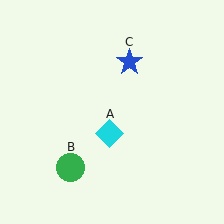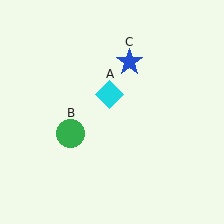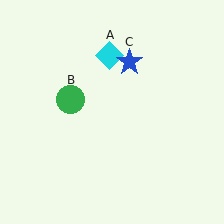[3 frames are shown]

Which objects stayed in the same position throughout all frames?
Blue star (object C) remained stationary.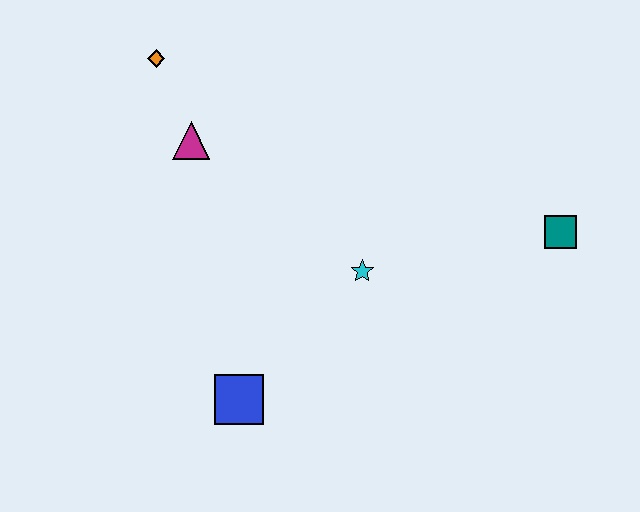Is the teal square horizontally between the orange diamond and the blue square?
No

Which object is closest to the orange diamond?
The magenta triangle is closest to the orange diamond.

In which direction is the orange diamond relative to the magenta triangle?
The orange diamond is above the magenta triangle.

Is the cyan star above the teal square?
No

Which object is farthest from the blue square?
The teal square is farthest from the blue square.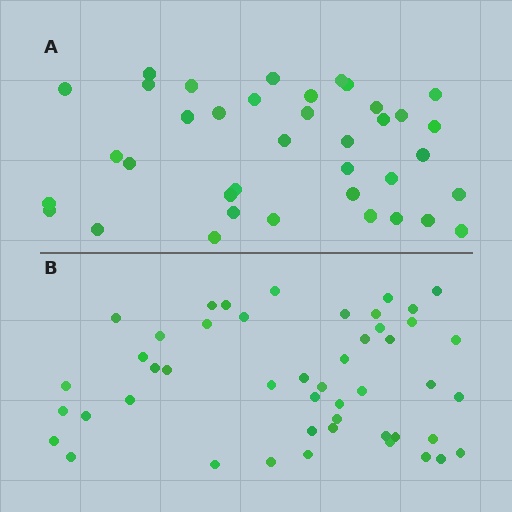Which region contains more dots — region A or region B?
Region B (the bottom region) has more dots.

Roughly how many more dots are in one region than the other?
Region B has roughly 10 or so more dots than region A.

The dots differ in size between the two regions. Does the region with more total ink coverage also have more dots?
No. Region A has more total ink coverage because its dots are larger, but region B actually contains more individual dots. Total area can be misleading — the number of items is what matters here.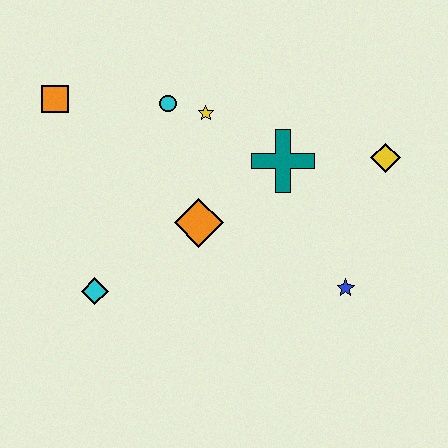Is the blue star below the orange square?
Yes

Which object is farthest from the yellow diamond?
The orange square is farthest from the yellow diamond.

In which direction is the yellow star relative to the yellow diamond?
The yellow star is to the left of the yellow diamond.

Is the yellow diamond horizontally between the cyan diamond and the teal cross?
No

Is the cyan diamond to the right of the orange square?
Yes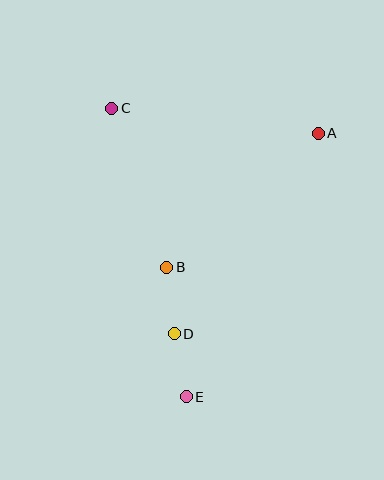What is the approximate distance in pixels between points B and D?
The distance between B and D is approximately 67 pixels.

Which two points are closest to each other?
Points D and E are closest to each other.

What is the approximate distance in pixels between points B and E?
The distance between B and E is approximately 131 pixels.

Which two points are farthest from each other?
Points C and E are farthest from each other.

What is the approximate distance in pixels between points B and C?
The distance between B and C is approximately 168 pixels.